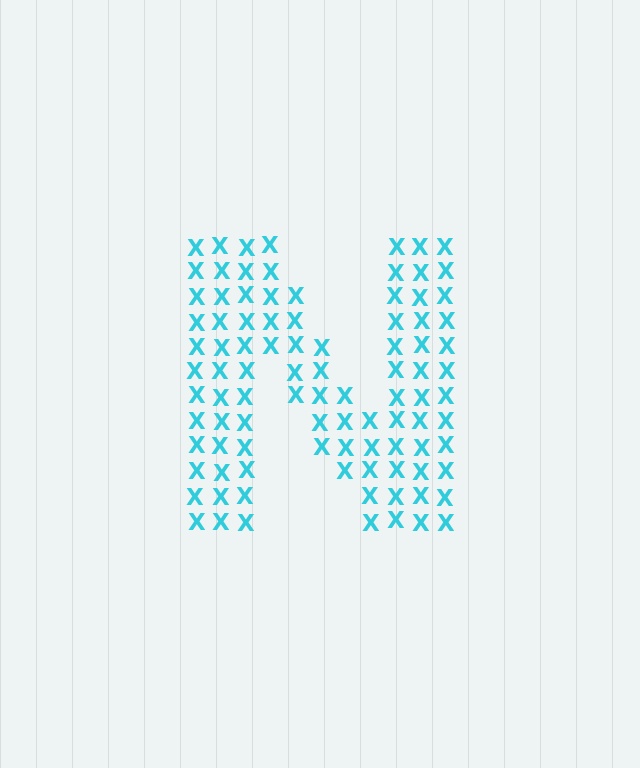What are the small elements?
The small elements are letter X's.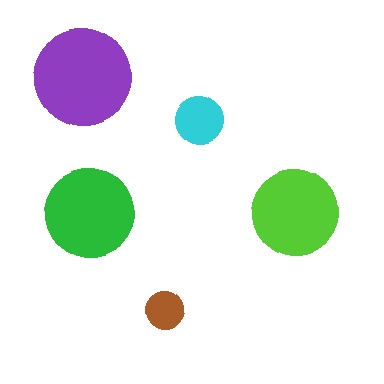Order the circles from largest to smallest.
the purple one, the green one, the lime one, the cyan one, the brown one.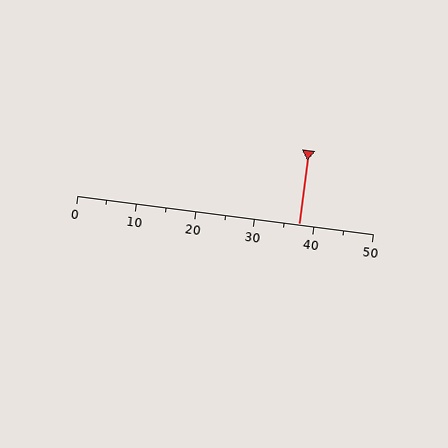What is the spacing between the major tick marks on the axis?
The major ticks are spaced 10 apart.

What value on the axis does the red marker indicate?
The marker indicates approximately 37.5.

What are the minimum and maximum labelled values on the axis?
The axis runs from 0 to 50.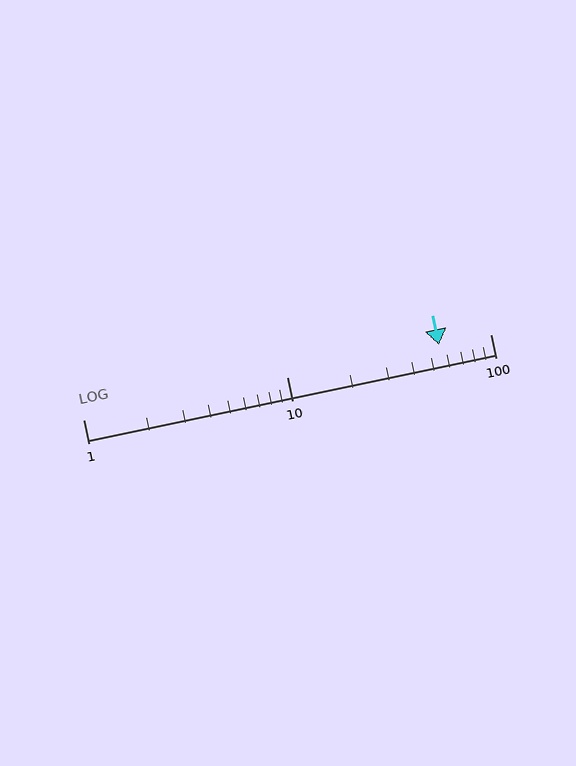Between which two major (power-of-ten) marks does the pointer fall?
The pointer is between 10 and 100.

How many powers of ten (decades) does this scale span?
The scale spans 2 decades, from 1 to 100.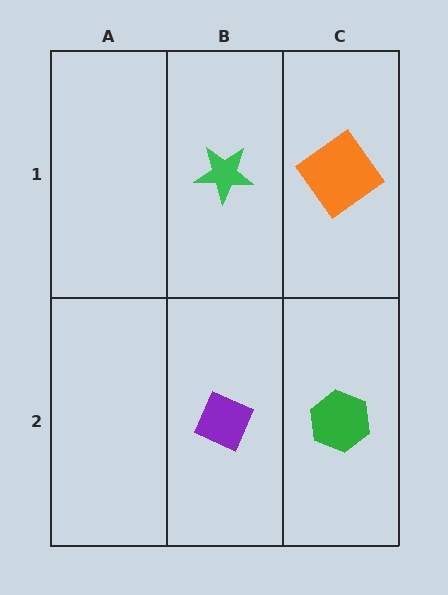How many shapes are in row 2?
2 shapes.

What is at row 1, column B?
A green star.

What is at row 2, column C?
A green hexagon.